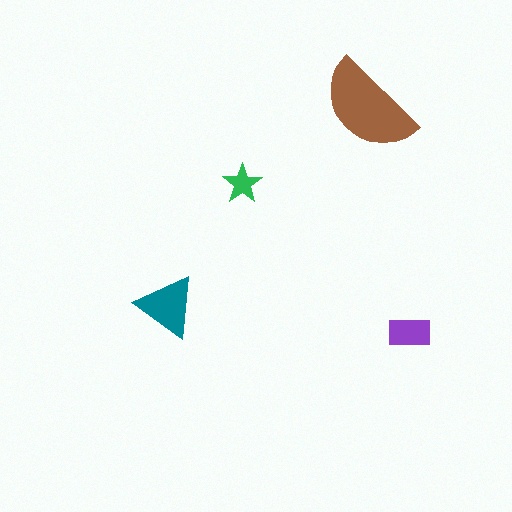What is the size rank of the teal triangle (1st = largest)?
2nd.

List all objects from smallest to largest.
The green star, the purple rectangle, the teal triangle, the brown semicircle.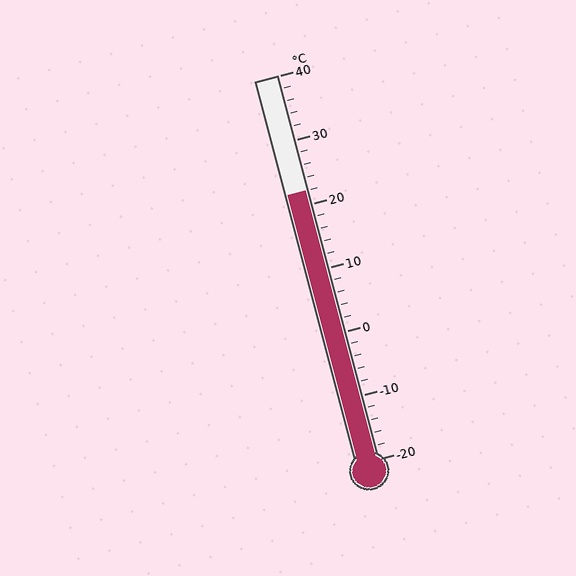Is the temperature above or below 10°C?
The temperature is above 10°C.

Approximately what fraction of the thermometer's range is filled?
The thermometer is filled to approximately 70% of its range.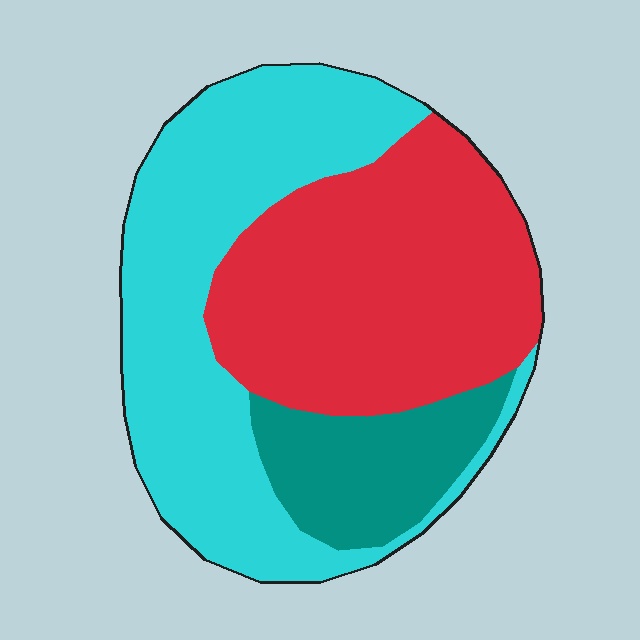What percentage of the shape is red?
Red covers around 40% of the shape.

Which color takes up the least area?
Teal, at roughly 15%.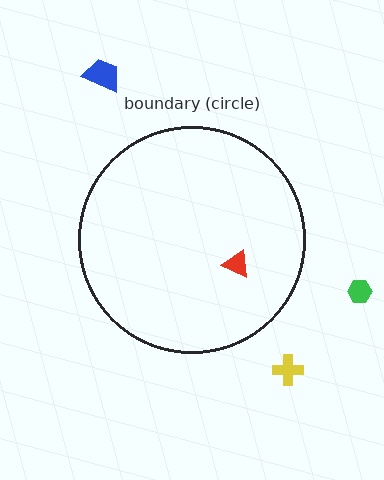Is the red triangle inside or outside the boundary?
Inside.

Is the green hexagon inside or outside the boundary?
Outside.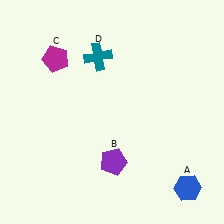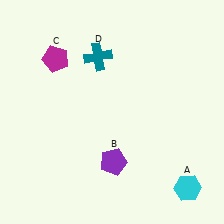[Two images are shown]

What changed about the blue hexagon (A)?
In Image 1, A is blue. In Image 2, it changed to cyan.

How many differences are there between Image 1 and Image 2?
There is 1 difference between the two images.